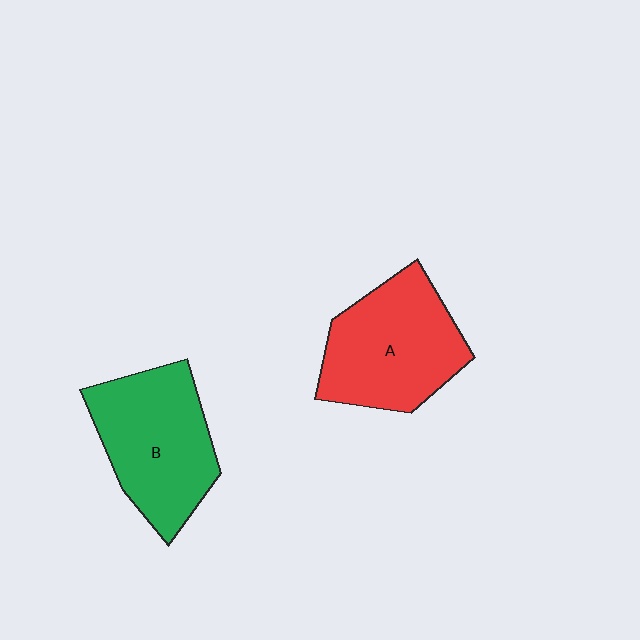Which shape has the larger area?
Shape A (red).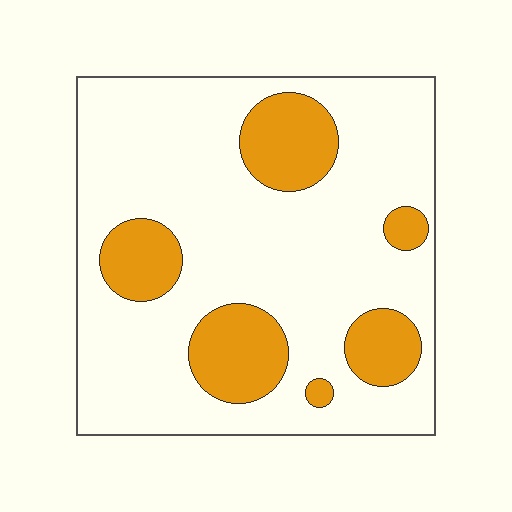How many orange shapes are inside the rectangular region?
6.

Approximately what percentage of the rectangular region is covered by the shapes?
Approximately 20%.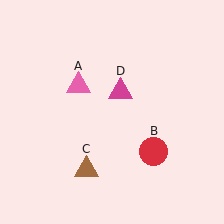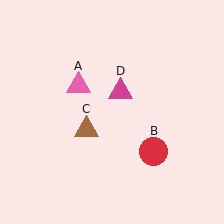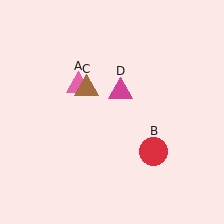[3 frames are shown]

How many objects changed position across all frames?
1 object changed position: brown triangle (object C).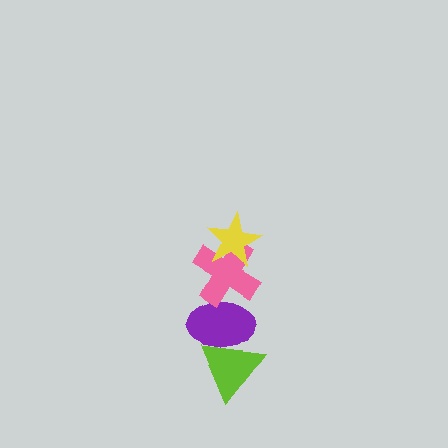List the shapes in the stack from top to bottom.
From top to bottom: the yellow star, the pink cross, the purple ellipse, the lime triangle.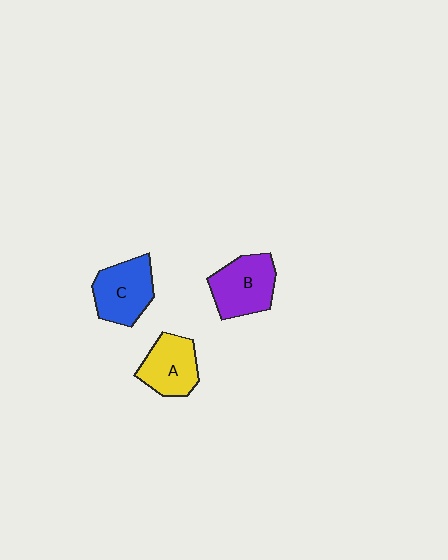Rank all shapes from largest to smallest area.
From largest to smallest: B (purple), C (blue), A (yellow).